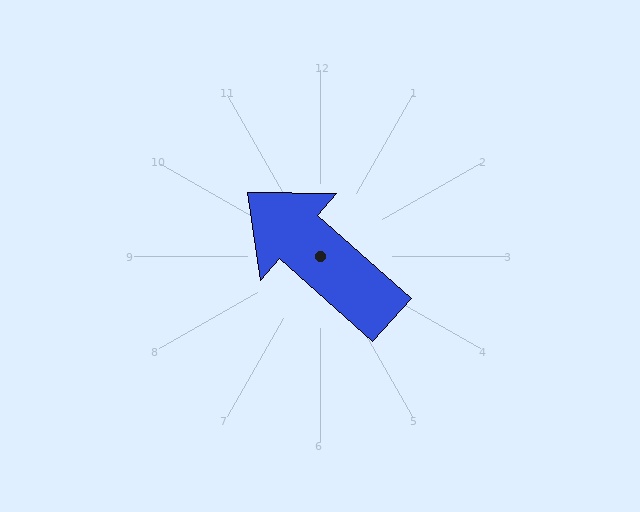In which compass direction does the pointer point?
Northwest.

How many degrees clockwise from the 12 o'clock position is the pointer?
Approximately 312 degrees.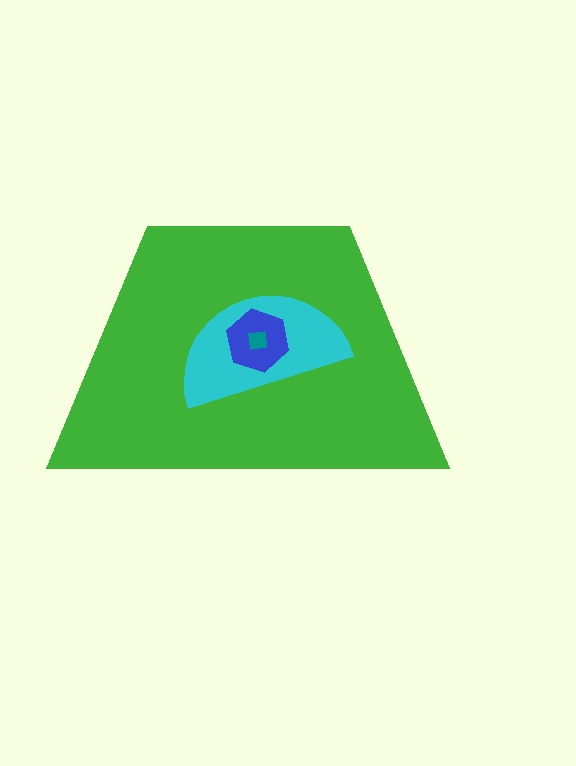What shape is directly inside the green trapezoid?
The cyan semicircle.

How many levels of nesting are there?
4.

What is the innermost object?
The teal square.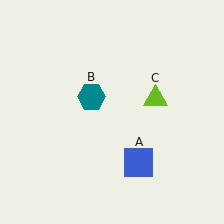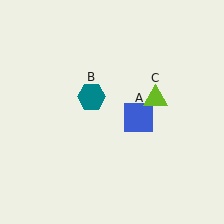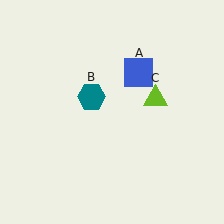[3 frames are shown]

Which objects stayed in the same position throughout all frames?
Teal hexagon (object B) and lime triangle (object C) remained stationary.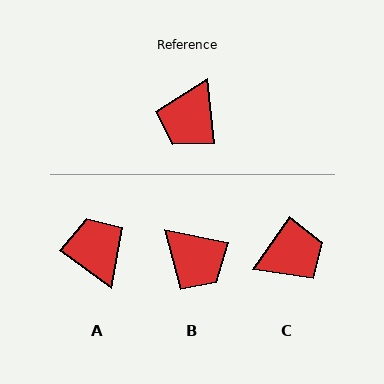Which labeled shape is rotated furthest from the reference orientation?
C, about 139 degrees away.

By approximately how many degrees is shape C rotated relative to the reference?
Approximately 139 degrees counter-clockwise.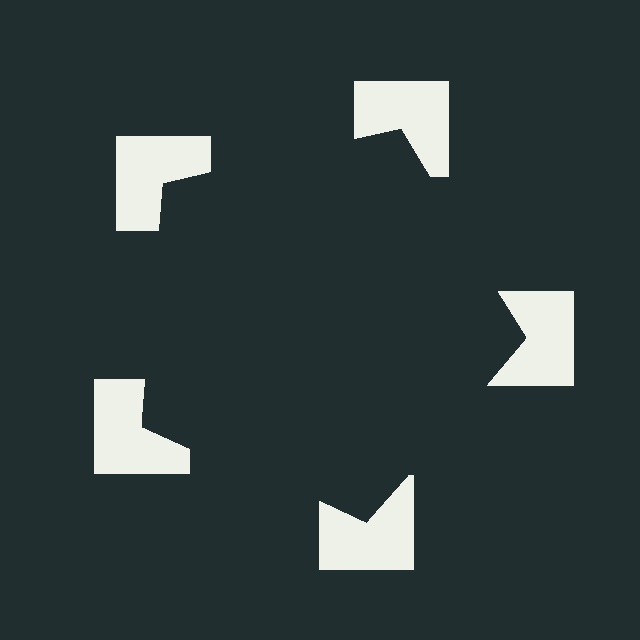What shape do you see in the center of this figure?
An illusory pentagon — its edges are inferred from the aligned wedge cuts in the notched squares, not physically drawn.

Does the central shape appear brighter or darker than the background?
It typically appears slightly darker than the background, even though no actual brightness change is drawn.